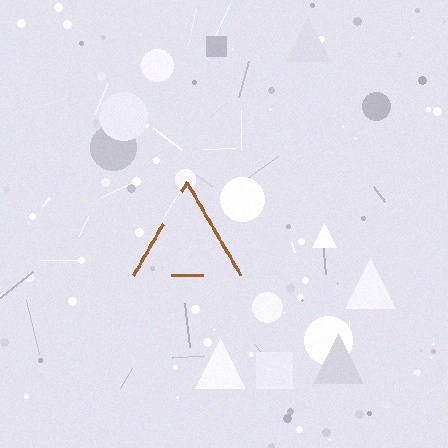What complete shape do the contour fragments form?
The contour fragments form a triangle.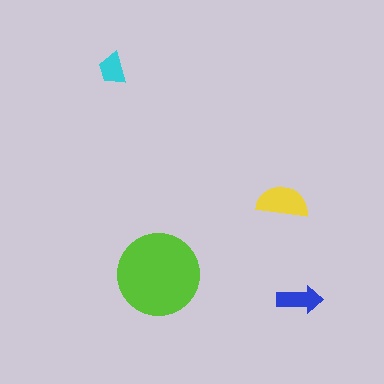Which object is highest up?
The cyan trapezoid is topmost.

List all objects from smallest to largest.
The cyan trapezoid, the blue arrow, the yellow semicircle, the lime circle.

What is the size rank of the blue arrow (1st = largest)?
3rd.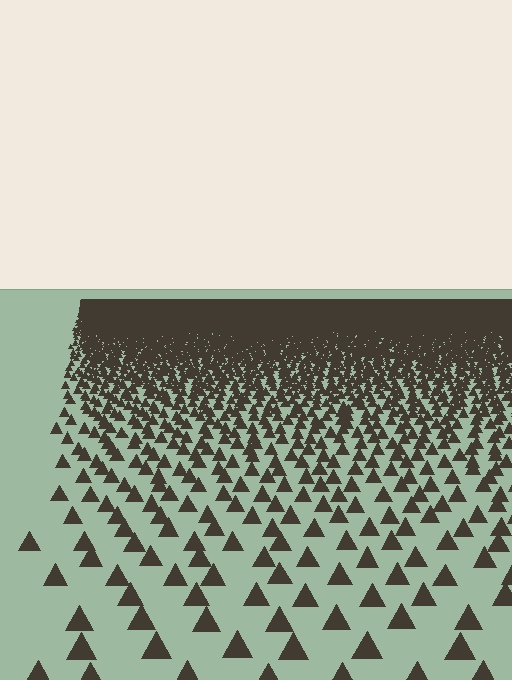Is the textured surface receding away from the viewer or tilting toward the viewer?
The surface is receding away from the viewer. Texture elements get smaller and denser toward the top.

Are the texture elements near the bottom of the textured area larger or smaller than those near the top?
Larger. Near the bottom, elements are closer to the viewer and appear at a bigger on-screen size.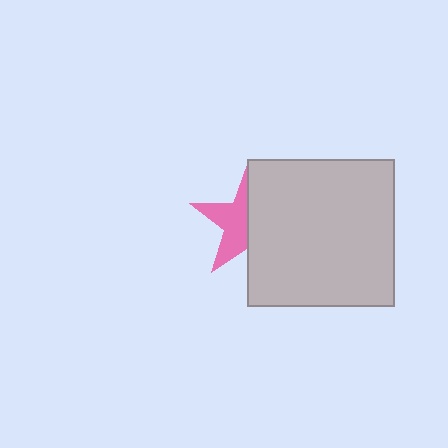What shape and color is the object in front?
The object in front is a light gray square.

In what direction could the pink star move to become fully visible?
The pink star could move left. That would shift it out from behind the light gray square entirely.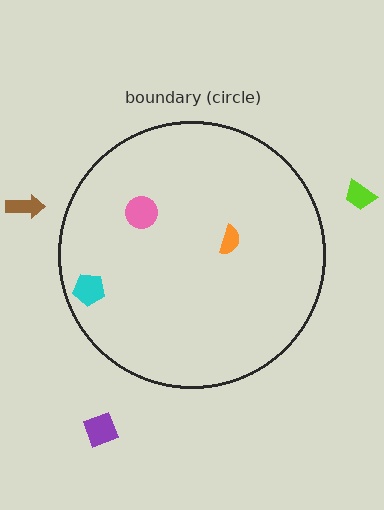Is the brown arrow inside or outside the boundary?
Outside.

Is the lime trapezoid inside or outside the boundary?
Outside.